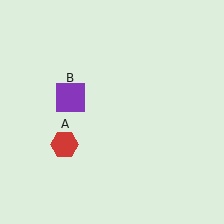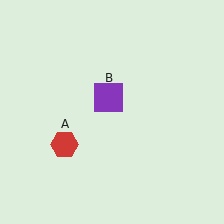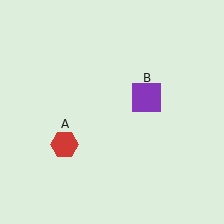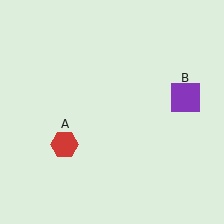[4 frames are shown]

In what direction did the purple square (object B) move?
The purple square (object B) moved right.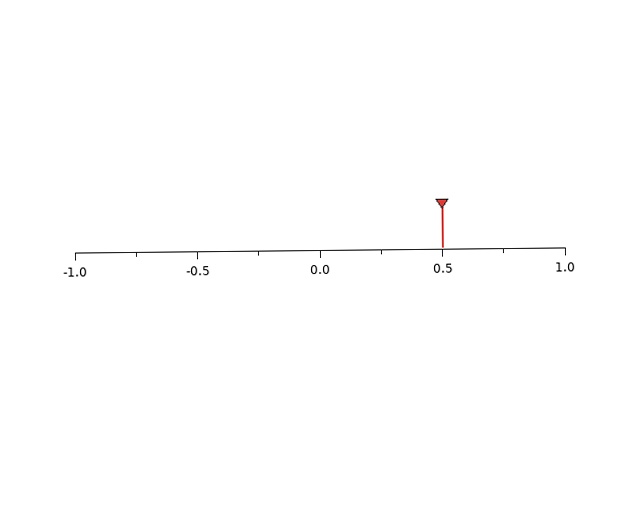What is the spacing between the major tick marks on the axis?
The major ticks are spaced 0.5 apart.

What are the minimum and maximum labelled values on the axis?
The axis runs from -1.0 to 1.0.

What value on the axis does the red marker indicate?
The marker indicates approximately 0.5.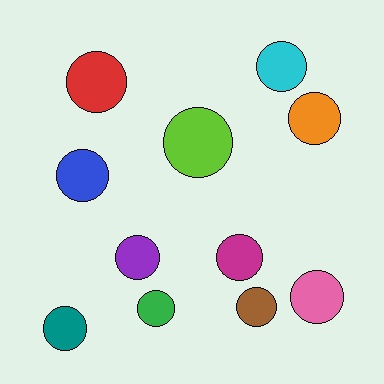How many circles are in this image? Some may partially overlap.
There are 11 circles.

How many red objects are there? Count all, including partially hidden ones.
There is 1 red object.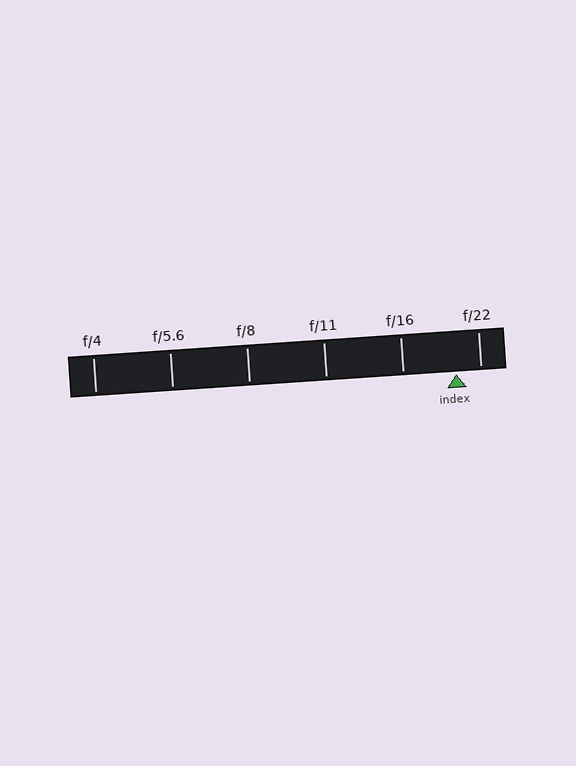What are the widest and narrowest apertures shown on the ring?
The widest aperture shown is f/4 and the narrowest is f/22.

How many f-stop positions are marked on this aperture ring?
There are 6 f-stop positions marked.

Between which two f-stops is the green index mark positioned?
The index mark is between f/16 and f/22.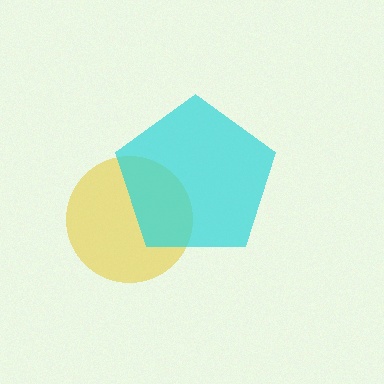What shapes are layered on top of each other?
The layered shapes are: a yellow circle, a cyan pentagon.